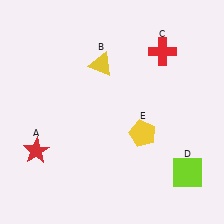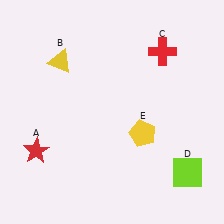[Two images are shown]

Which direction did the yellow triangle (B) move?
The yellow triangle (B) moved left.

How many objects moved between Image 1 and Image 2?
1 object moved between the two images.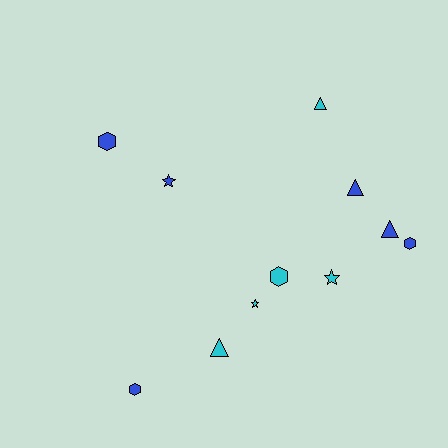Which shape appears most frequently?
Hexagon, with 4 objects.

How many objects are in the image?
There are 11 objects.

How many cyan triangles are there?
There are 2 cyan triangles.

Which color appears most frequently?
Blue, with 6 objects.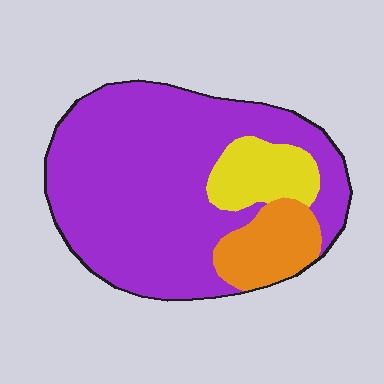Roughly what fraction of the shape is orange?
Orange covers around 15% of the shape.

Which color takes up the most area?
Purple, at roughly 75%.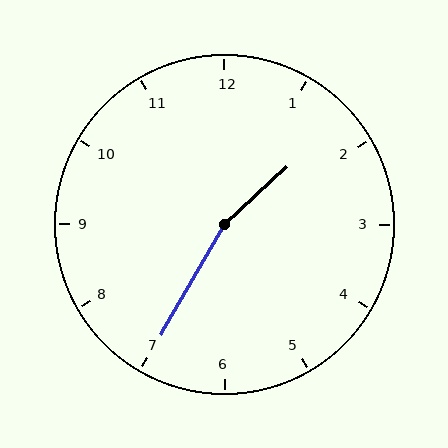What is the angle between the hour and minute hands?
Approximately 162 degrees.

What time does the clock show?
1:35.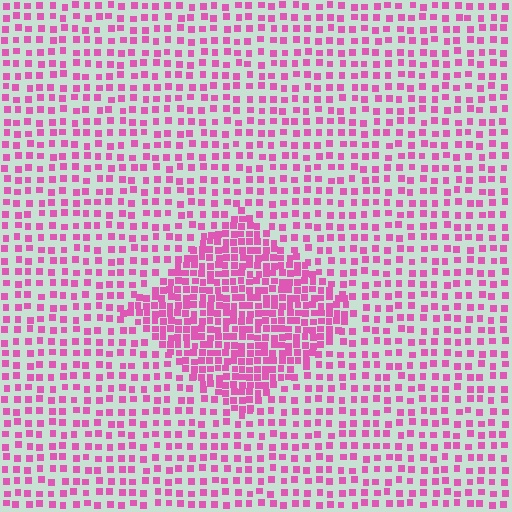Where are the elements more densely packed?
The elements are more densely packed inside the diamond boundary.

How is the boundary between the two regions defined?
The boundary is defined by a change in element density (approximately 2.1x ratio). All elements are the same color, size, and shape.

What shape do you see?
I see a diamond.